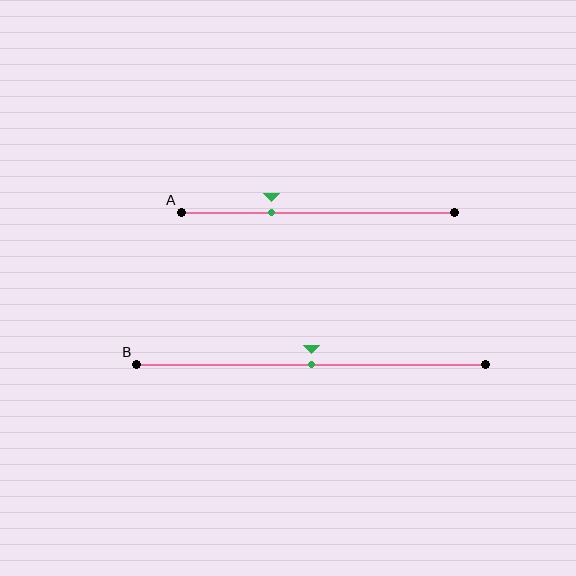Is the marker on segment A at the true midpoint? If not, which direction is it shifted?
No, the marker on segment A is shifted to the left by about 17% of the segment length.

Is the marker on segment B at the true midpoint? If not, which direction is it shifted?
Yes, the marker on segment B is at the true midpoint.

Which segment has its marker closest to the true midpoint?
Segment B has its marker closest to the true midpoint.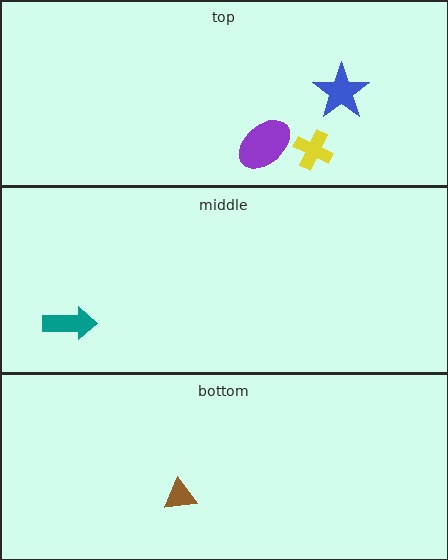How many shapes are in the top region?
3.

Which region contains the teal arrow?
The middle region.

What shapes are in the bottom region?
The brown triangle.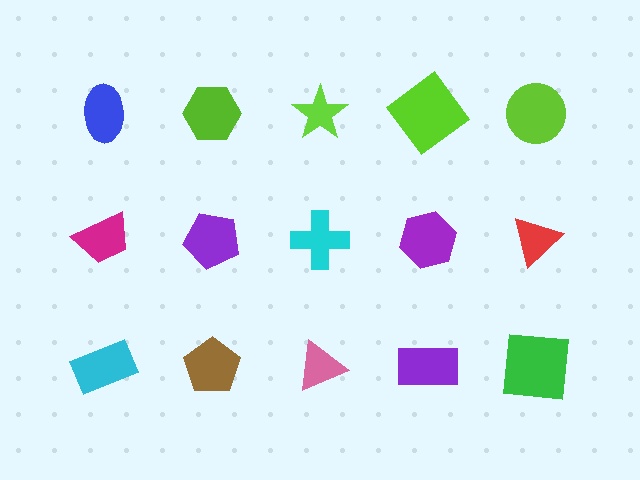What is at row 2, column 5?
A red triangle.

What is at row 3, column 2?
A brown pentagon.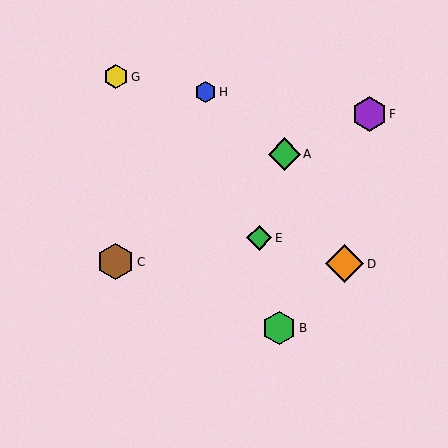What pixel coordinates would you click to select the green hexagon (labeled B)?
Click at (279, 328) to select the green hexagon B.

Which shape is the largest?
The orange diamond (labeled D) is the largest.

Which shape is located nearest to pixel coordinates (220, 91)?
The blue hexagon (labeled H) at (205, 92) is nearest to that location.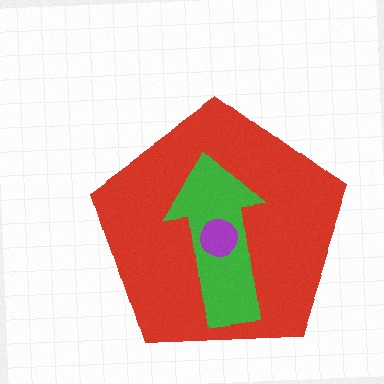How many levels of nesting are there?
3.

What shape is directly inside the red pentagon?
The green arrow.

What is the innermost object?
The purple circle.